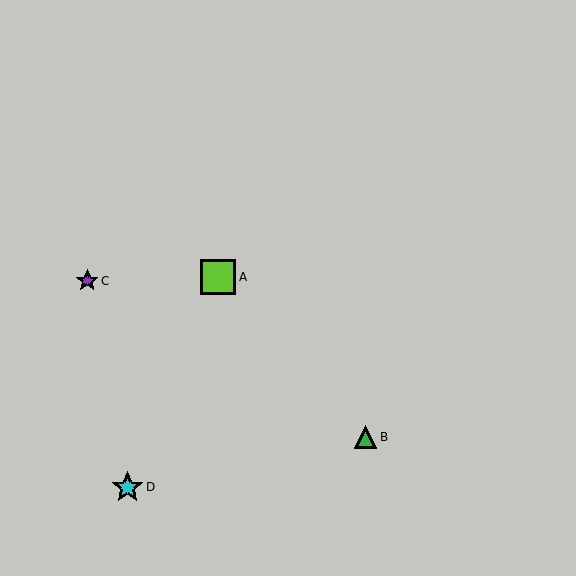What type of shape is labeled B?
Shape B is a green triangle.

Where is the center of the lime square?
The center of the lime square is at (218, 277).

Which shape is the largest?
The lime square (labeled A) is the largest.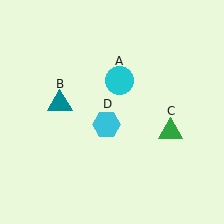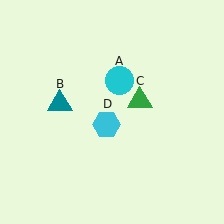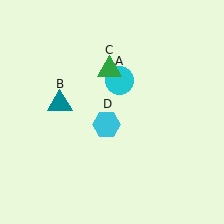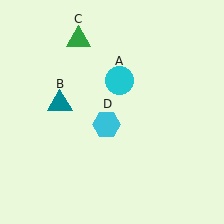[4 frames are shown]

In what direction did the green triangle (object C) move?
The green triangle (object C) moved up and to the left.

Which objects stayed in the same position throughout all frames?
Cyan circle (object A) and teal triangle (object B) and cyan hexagon (object D) remained stationary.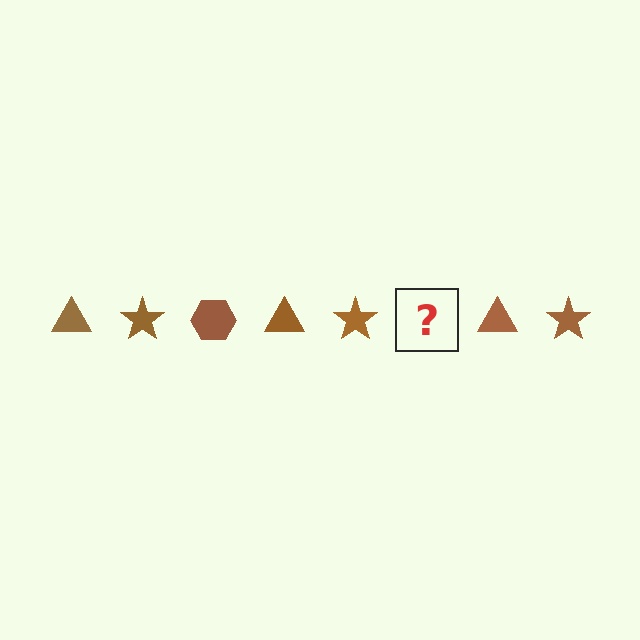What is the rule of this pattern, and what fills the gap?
The rule is that the pattern cycles through triangle, star, hexagon shapes in brown. The gap should be filled with a brown hexagon.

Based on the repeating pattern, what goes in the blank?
The blank should be a brown hexagon.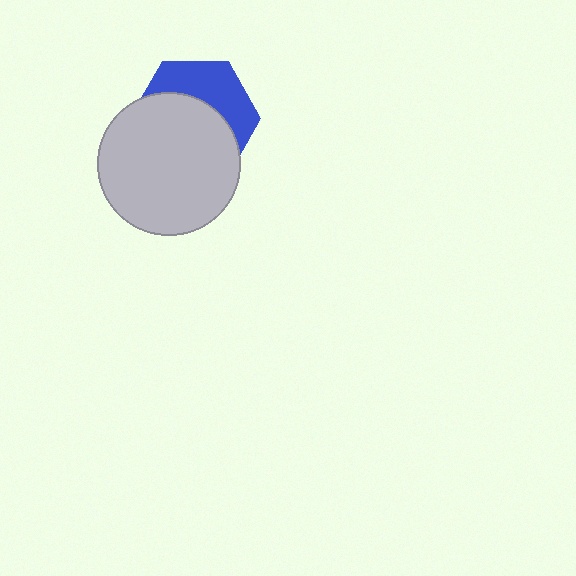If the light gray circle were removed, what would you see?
You would see the complete blue hexagon.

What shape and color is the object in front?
The object in front is a light gray circle.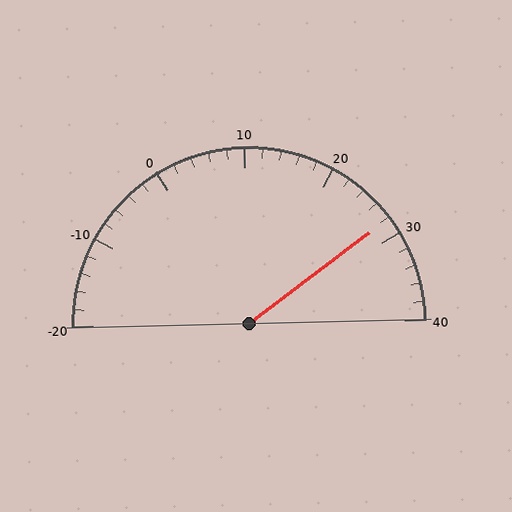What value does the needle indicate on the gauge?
The needle indicates approximately 28.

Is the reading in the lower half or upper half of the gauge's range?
The reading is in the upper half of the range (-20 to 40).